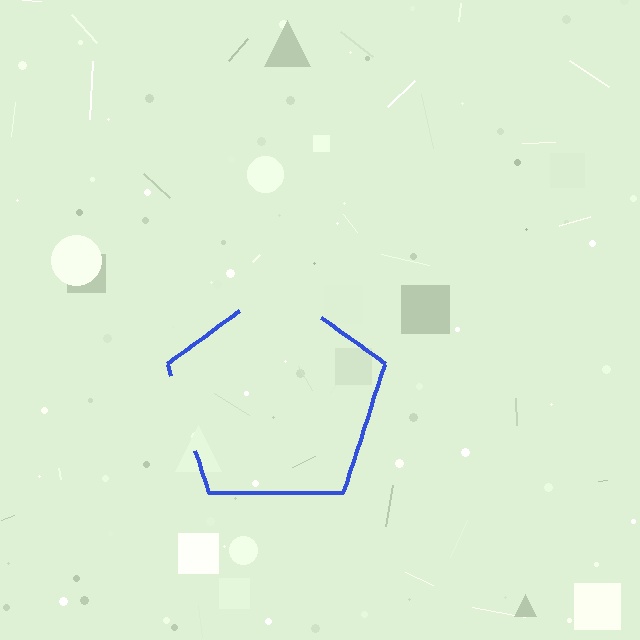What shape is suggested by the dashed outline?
The dashed outline suggests a pentagon.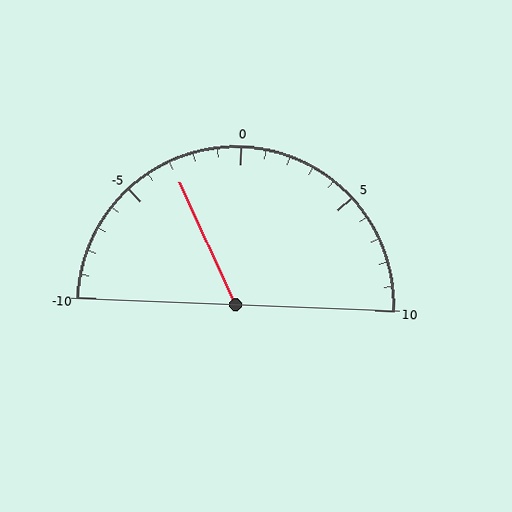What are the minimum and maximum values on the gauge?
The gauge ranges from -10 to 10.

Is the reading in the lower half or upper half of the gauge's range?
The reading is in the lower half of the range (-10 to 10).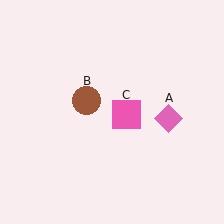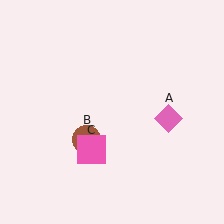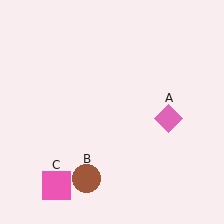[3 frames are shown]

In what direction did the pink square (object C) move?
The pink square (object C) moved down and to the left.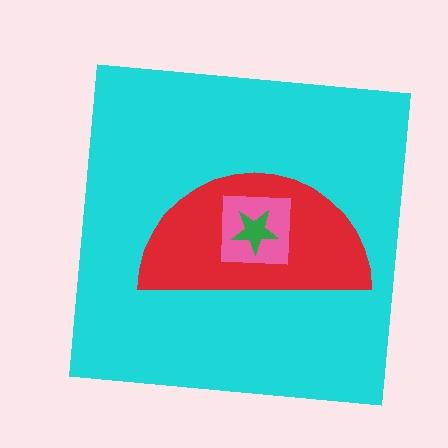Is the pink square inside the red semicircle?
Yes.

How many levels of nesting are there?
4.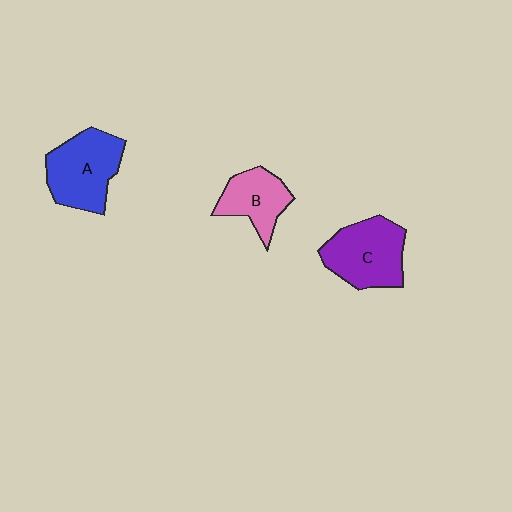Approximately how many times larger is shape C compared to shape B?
Approximately 1.4 times.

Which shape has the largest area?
Shape A (blue).